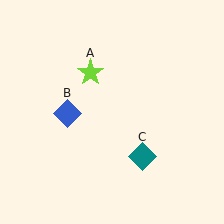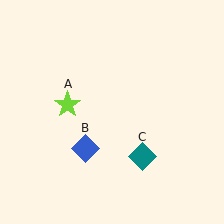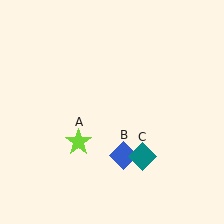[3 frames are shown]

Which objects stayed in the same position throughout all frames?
Teal diamond (object C) remained stationary.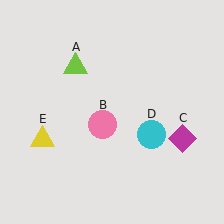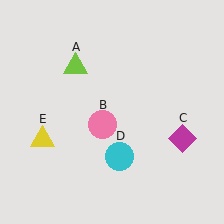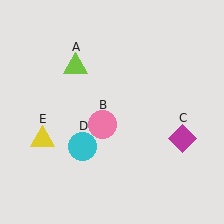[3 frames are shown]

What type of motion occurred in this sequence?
The cyan circle (object D) rotated clockwise around the center of the scene.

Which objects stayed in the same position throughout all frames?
Lime triangle (object A) and pink circle (object B) and magenta diamond (object C) and yellow triangle (object E) remained stationary.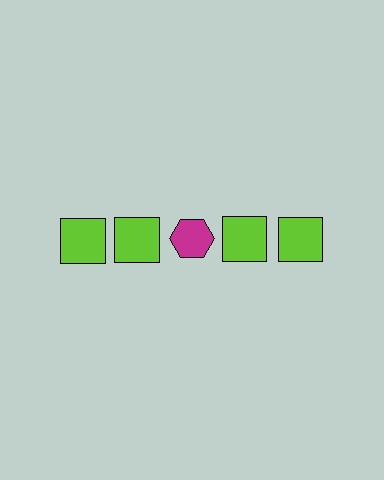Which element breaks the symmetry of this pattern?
The magenta hexagon in the top row, center column breaks the symmetry. All other shapes are lime squares.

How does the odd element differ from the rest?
It differs in both color (magenta instead of lime) and shape (hexagon instead of square).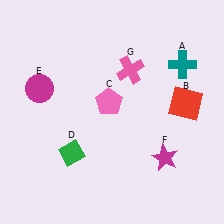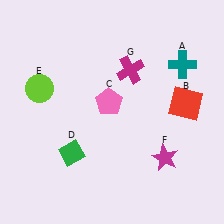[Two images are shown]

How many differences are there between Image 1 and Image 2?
There are 2 differences between the two images.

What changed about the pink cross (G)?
In Image 1, G is pink. In Image 2, it changed to magenta.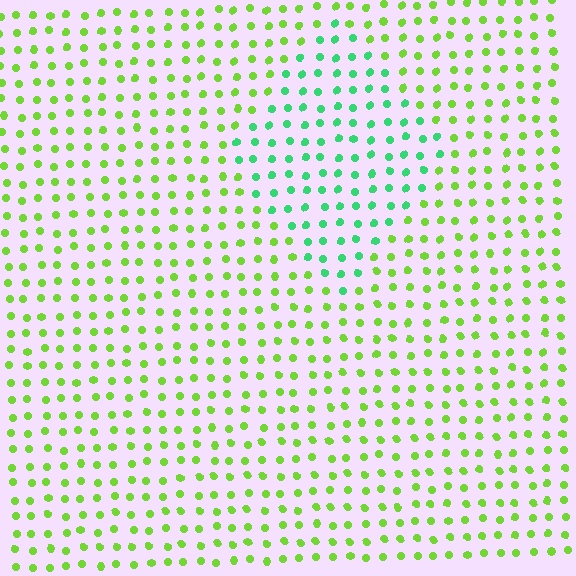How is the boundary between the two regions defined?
The boundary is defined purely by a slight shift in hue (about 45 degrees). Spacing, size, and orientation are identical on both sides.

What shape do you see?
I see a diamond.